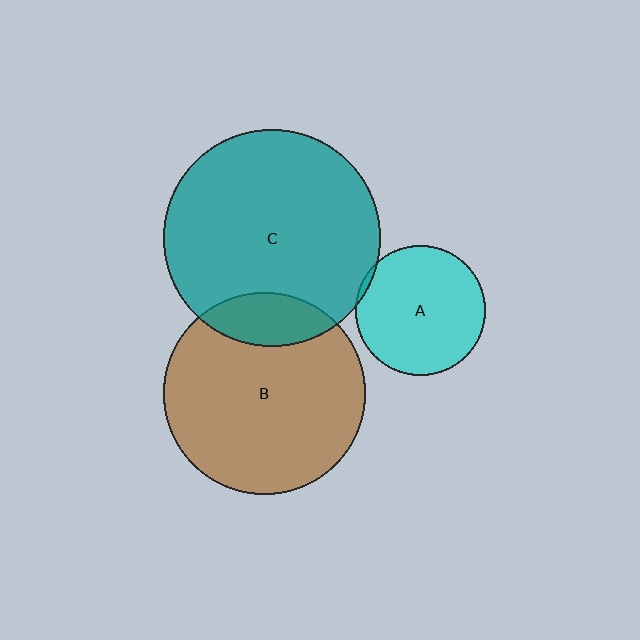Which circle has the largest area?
Circle C (teal).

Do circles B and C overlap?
Yes.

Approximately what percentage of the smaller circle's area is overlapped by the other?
Approximately 15%.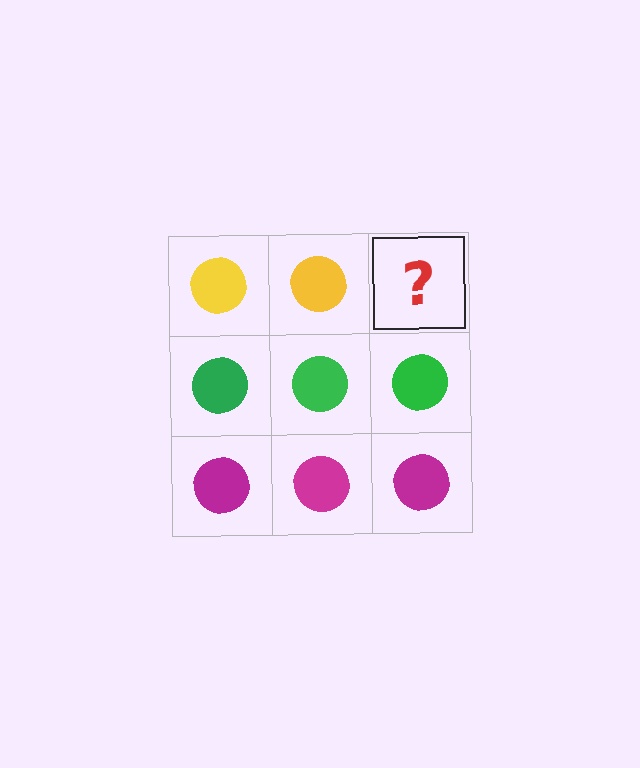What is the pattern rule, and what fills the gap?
The rule is that each row has a consistent color. The gap should be filled with a yellow circle.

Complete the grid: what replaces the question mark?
The question mark should be replaced with a yellow circle.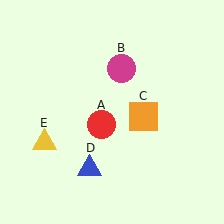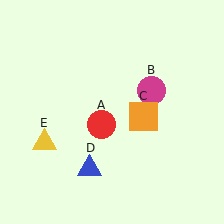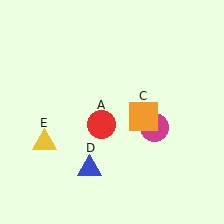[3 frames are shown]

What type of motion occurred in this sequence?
The magenta circle (object B) rotated clockwise around the center of the scene.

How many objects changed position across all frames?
1 object changed position: magenta circle (object B).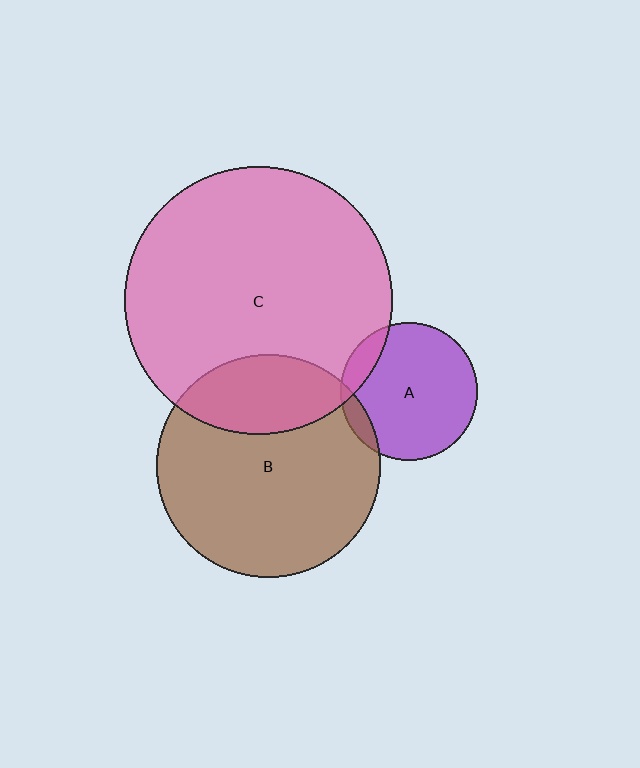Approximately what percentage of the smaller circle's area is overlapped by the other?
Approximately 10%.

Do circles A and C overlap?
Yes.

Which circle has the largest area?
Circle C (pink).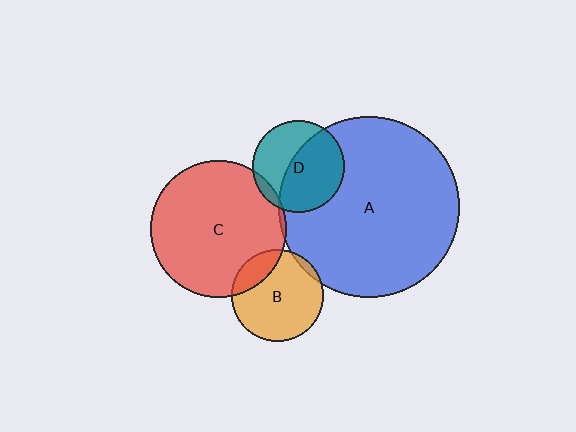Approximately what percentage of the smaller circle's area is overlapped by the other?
Approximately 5%.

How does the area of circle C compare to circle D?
Approximately 2.2 times.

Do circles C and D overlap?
Yes.